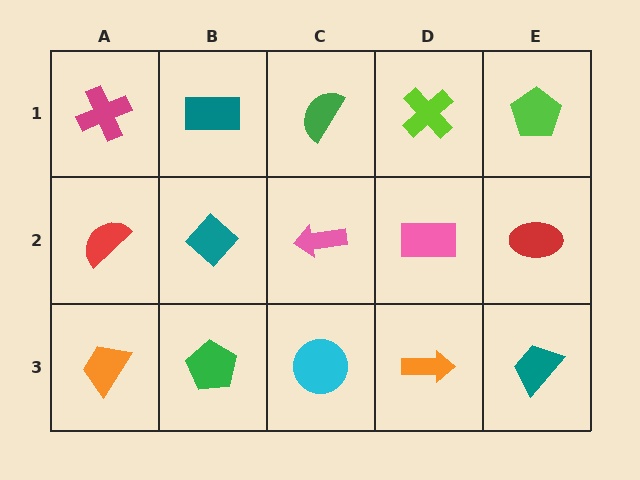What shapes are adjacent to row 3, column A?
A red semicircle (row 2, column A), a green pentagon (row 3, column B).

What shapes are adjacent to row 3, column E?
A red ellipse (row 2, column E), an orange arrow (row 3, column D).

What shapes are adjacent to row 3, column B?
A teal diamond (row 2, column B), an orange trapezoid (row 3, column A), a cyan circle (row 3, column C).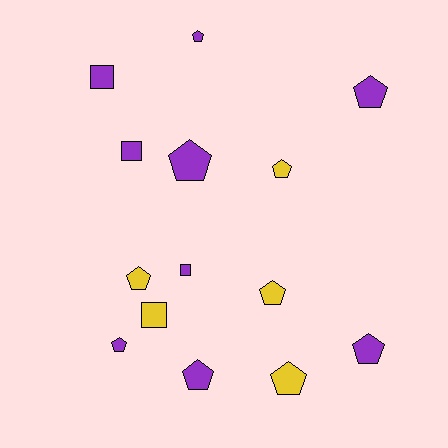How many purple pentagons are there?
There are 6 purple pentagons.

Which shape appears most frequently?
Pentagon, with 10 objects.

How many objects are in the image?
There are 14 objects.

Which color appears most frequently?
Purple, with 9 objects.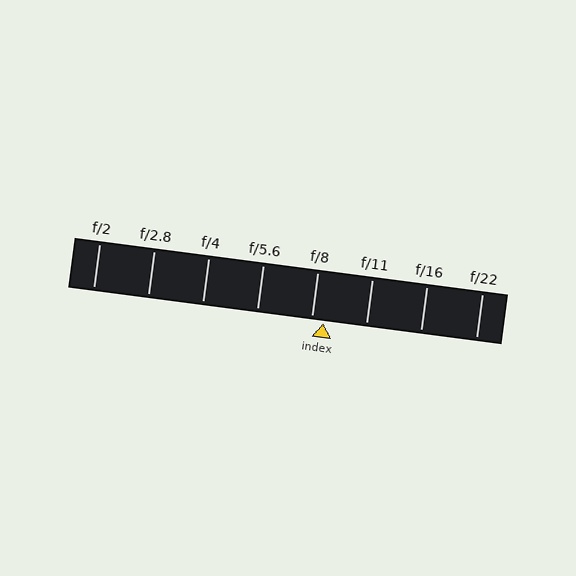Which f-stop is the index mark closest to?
The index mark is closest to f/8.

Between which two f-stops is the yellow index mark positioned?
The index mark is between f/8 and f/11.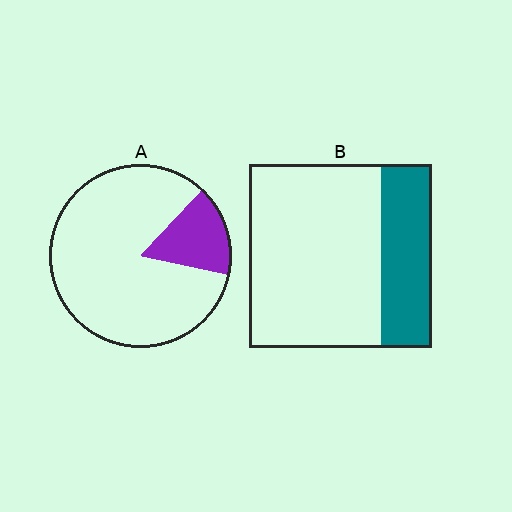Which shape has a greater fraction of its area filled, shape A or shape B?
Shape B.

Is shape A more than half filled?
No.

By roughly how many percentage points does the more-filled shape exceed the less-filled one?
By roughly 10 percentage points (B over A).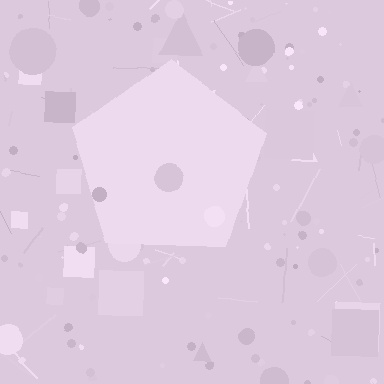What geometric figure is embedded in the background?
A pentagon is embedded in the background.